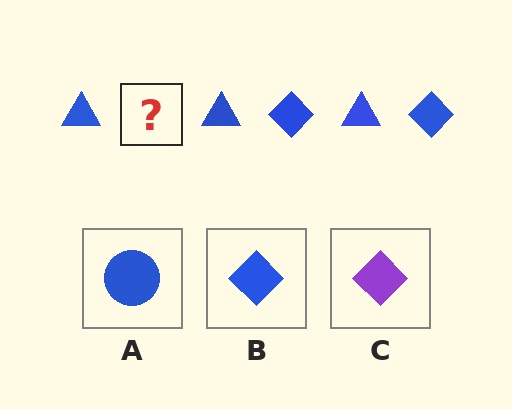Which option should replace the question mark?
Option B.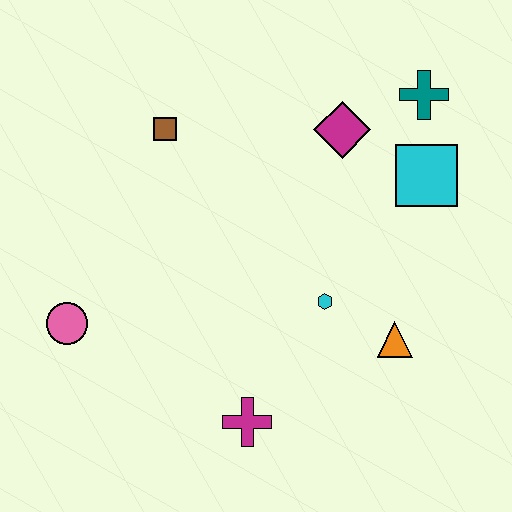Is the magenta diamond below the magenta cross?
No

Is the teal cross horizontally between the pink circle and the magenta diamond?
No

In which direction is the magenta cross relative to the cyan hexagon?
The magenta cross is below the cyan hexagon.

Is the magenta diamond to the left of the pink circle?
No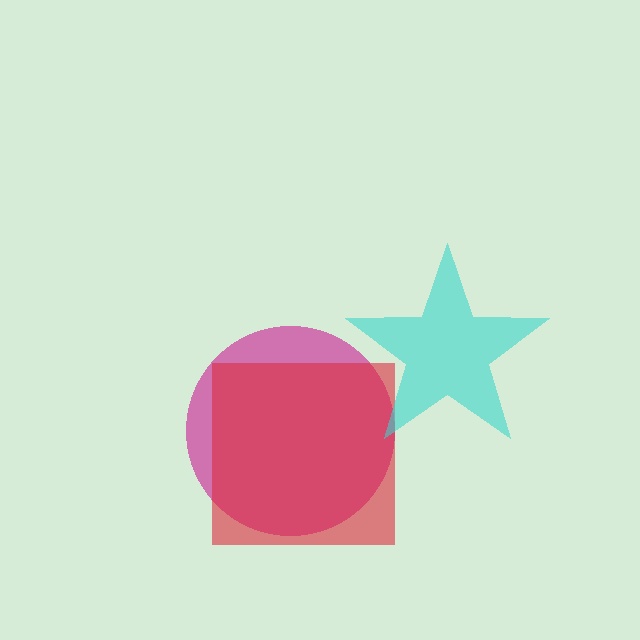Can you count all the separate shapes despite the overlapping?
Yes, there are 3 separate shapes.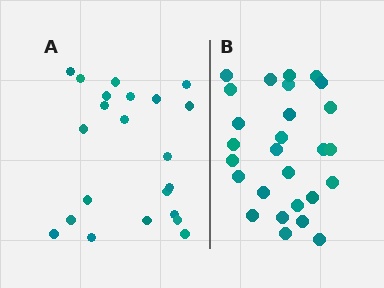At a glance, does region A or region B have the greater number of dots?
Region B (the right region) has more dots.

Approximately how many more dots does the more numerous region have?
Region B has about 5 more dots than region A.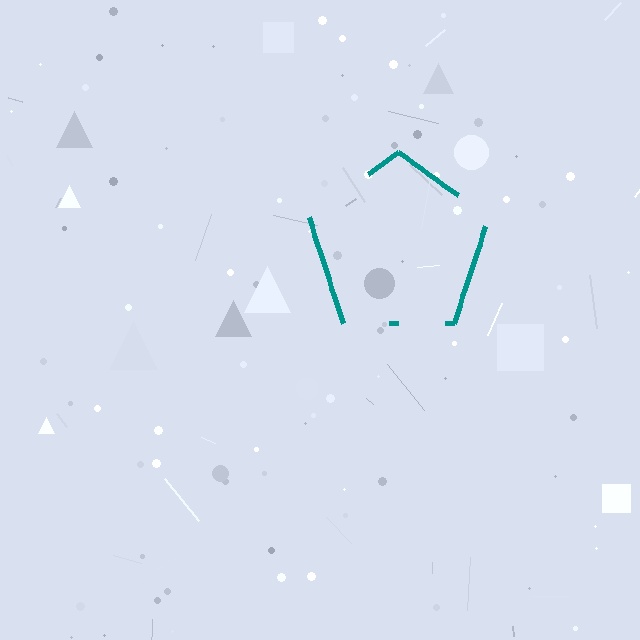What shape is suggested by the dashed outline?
The dashed outline suggests a pentagon.